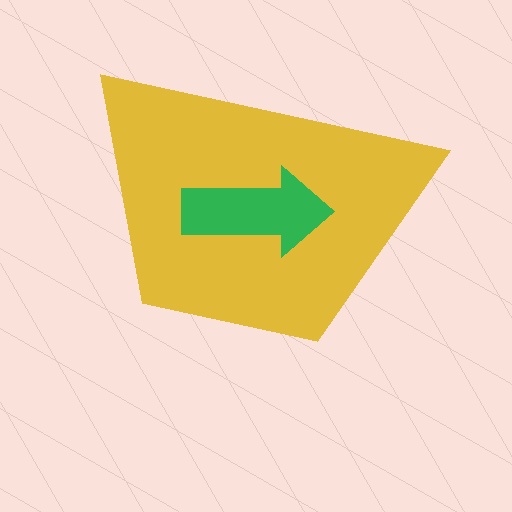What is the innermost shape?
The green arrow.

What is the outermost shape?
The yellow trapezoid.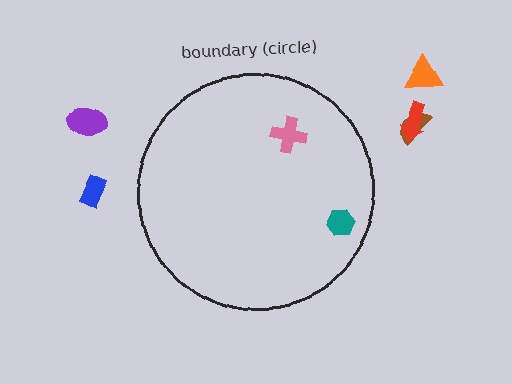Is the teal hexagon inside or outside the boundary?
Inside.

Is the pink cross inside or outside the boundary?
Inside.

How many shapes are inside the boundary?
2 inside, 5 outside.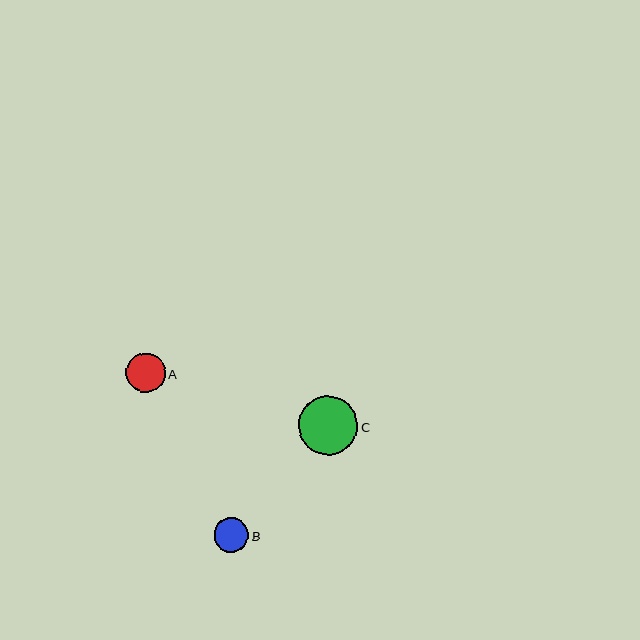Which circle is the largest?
Circle C is the largest with a size of approximately 59 pixels.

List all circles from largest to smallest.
From largest to smallest: C, A, B.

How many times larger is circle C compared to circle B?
Circle C is approximately 1.7 times the size of circle B.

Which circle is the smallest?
Circle B is the smallest with a size of approximately 35 pixels.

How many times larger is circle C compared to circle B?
Circle C is approximately 1.7 times the size of circle B.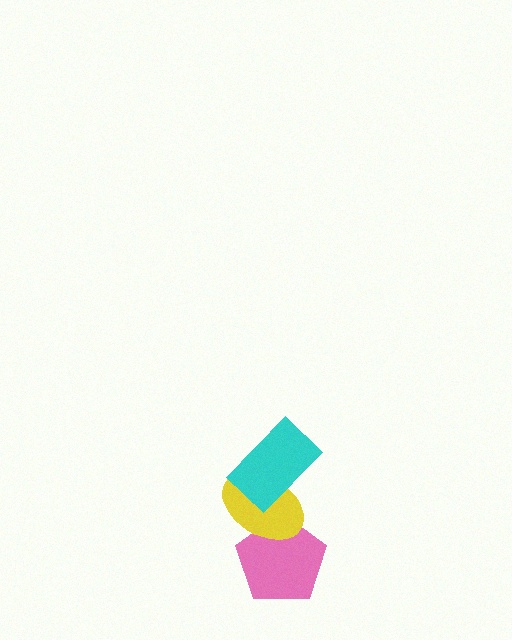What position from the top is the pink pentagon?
The pink pentagon is 3rd from the top.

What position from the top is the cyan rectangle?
The cyan rectangle is 1st from the top.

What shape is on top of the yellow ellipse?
The cyan rectangle is on top of the yellow ellipse.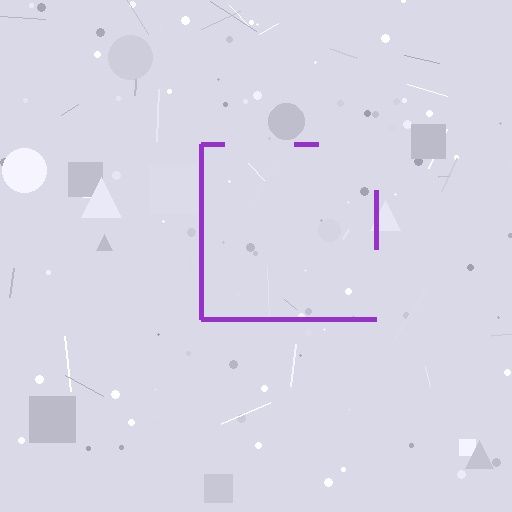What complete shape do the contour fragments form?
The contour fragments form a square.